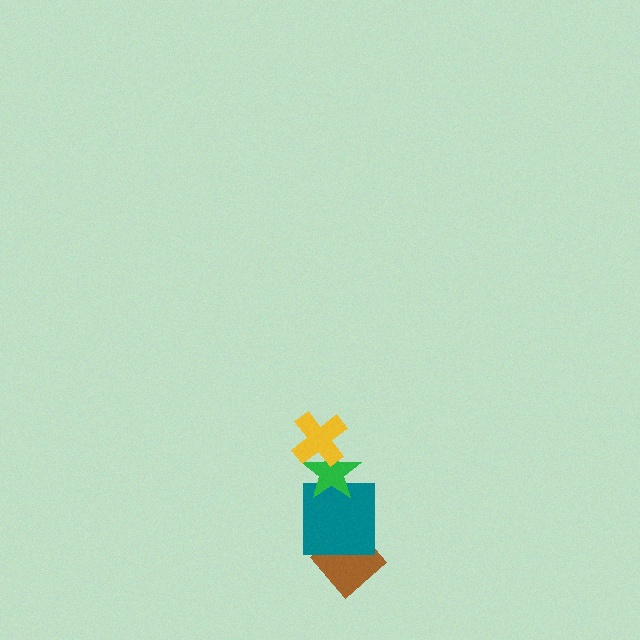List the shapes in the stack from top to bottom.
From top to bottom: the yellow cross, the green star, the teal square, the brown diamond.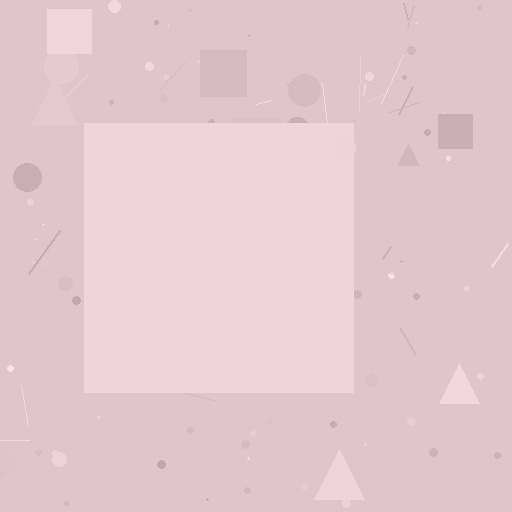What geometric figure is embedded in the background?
A square is embedded in the background.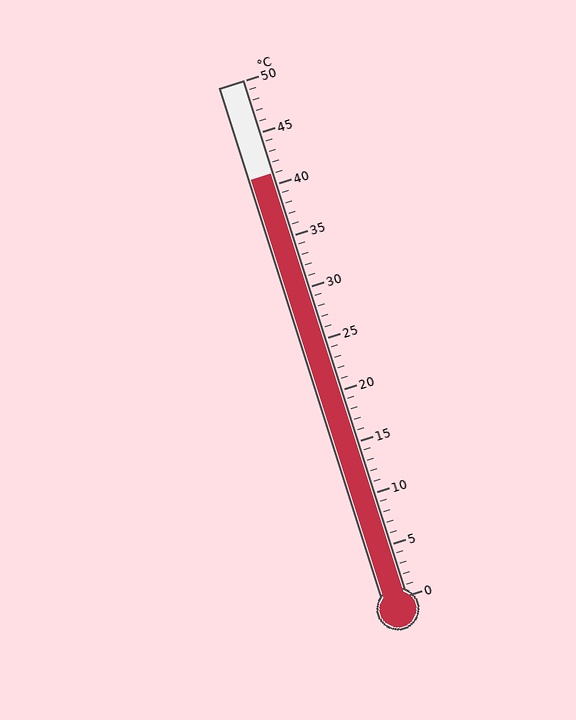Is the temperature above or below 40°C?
The temperature is above 40°C.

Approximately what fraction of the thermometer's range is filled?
The thermometer is filled to approximately 80% of its range.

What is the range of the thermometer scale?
The thermometer scale ranges from 0°C to 50°C.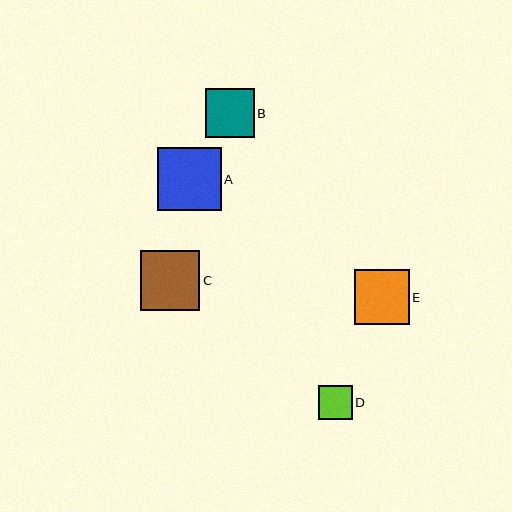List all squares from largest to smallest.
From largest to smallest: A, C, E, B, D.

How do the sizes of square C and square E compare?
Square C and square E are approximately the same size.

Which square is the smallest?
Square D is the smallest with a size of approximately 34 pixels.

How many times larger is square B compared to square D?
Square B is approximately 1.4 times the size of square D.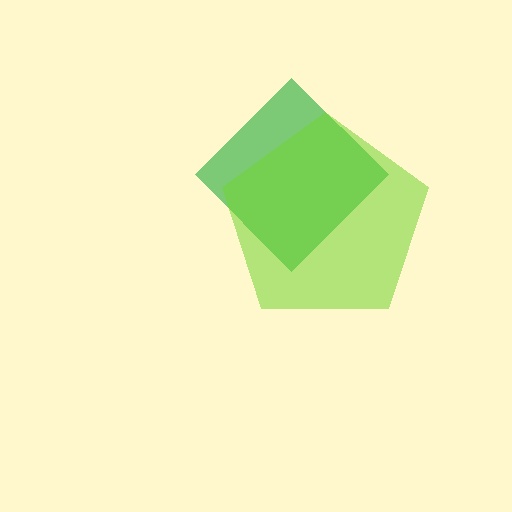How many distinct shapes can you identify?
There are 2 distinct shapes: a green diamond, a lime pentagon.